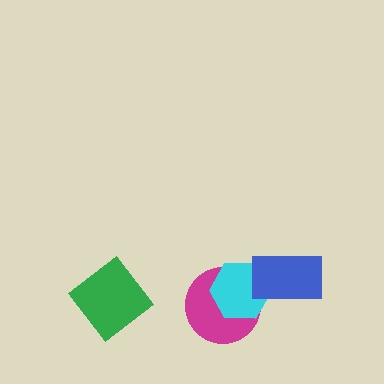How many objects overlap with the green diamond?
0 objects overlap with the green diamond.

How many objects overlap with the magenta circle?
1 object overlaps with the magenta circle.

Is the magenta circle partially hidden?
Yes, it is partially covered by another shape.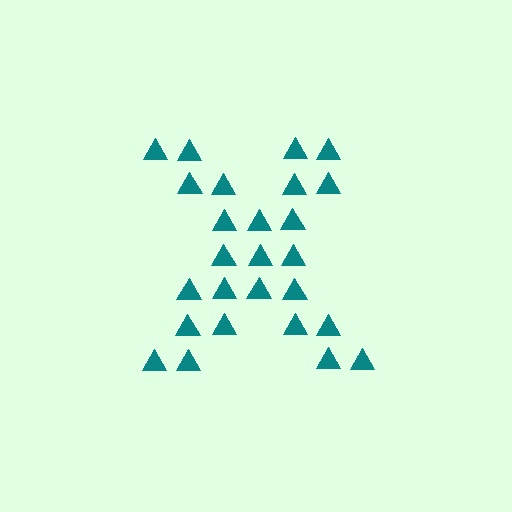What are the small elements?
The small elements are triangles.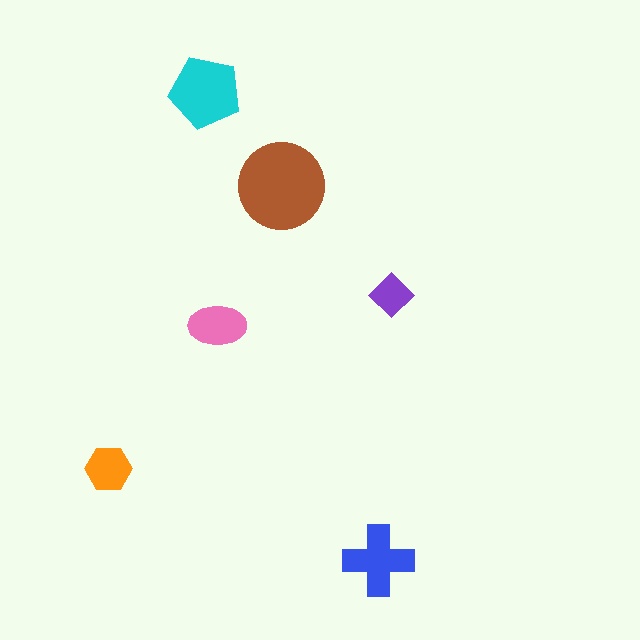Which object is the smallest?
The purple diamond.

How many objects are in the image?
There are 6 objects in the image.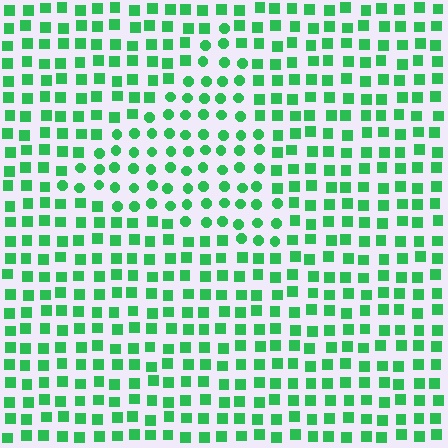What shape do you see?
I see a triangle.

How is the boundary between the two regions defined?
The boundary is defined by a change in element shape: circles inside vs. squares outside. All elements share the same color and spacing.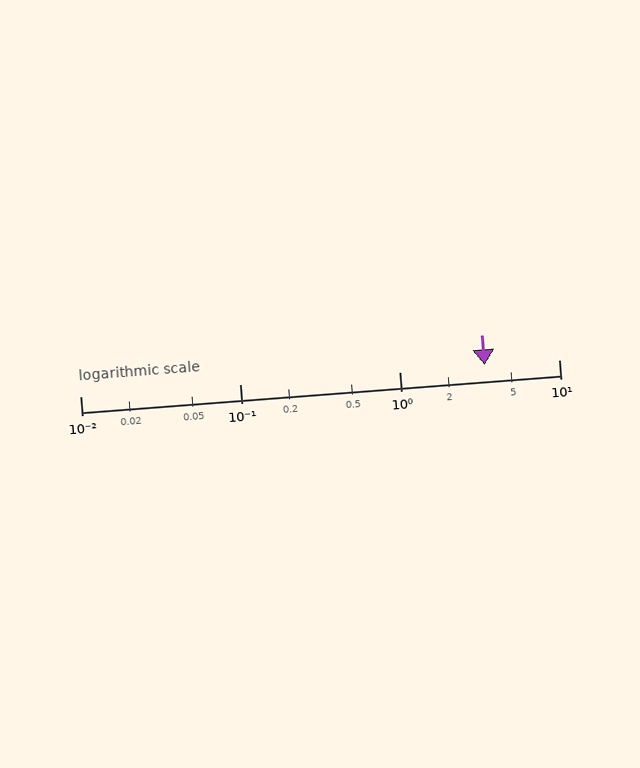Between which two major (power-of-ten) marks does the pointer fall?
The pointer is between 1 and 10.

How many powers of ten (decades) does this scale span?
The scale spans 3 decades, from 0.01 to 10.